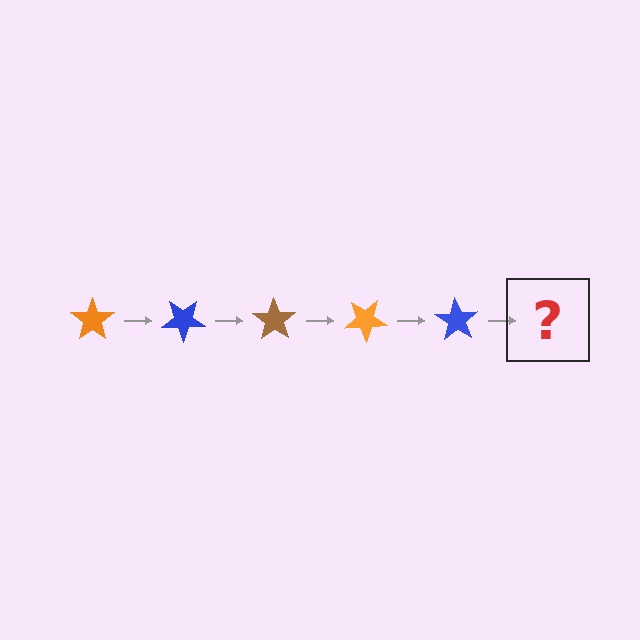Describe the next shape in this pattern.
It should be a brown star, rotated 175 degrees from the start.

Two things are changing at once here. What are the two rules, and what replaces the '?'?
The two rules are that it rotates 35 degrees each step and the color cycles through orange, blue, and brown. The '?' should be a brown star, rotated 175 degrees from the start.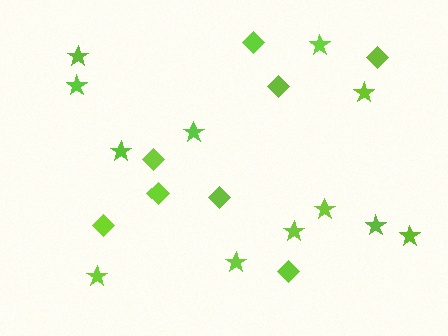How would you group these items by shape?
There are 2 groups: one group of diamonds (8) and one group of stars (12).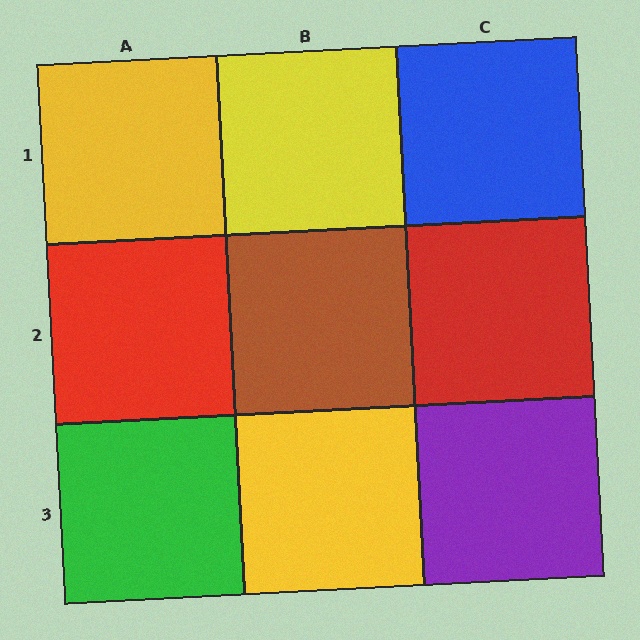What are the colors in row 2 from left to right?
Red, brown, red.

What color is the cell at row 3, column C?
Purple.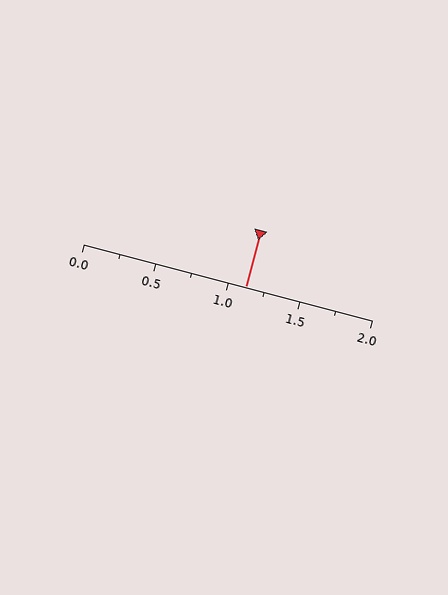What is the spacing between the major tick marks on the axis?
The major ticks are spaced 0.5 apart.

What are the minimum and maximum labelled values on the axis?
The axis runs from 0.0 to 2.0.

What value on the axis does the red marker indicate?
The marker indicates approximately 1.12.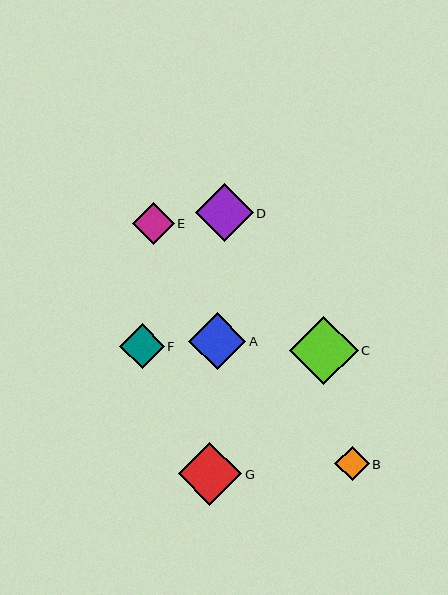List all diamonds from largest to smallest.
From largest to smallest: C, G, D, A, F, E, B.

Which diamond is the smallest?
Diamond B is the smallest with a size of approximately 34 pixels.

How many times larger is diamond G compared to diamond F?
Diamond G is approximately 1.4 times the size of diamond F.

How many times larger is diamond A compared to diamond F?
Diamond A is approximately 1.3 times the size of diamond F.